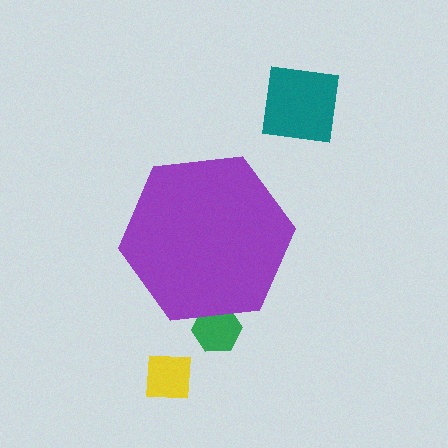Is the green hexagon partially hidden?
Yes, the green hexagon is partially hidden behind the purple hexagon.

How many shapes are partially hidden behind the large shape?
1 shape is partially hidden.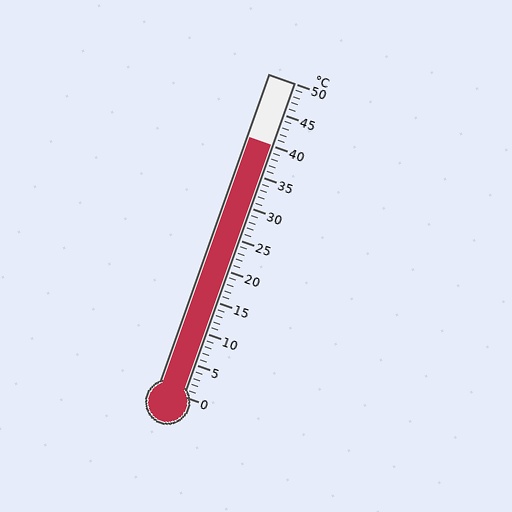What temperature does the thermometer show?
The thermometer shows approximately 40°C.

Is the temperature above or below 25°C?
The temperature is above 25°C.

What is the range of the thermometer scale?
The thermometer scale ranges from 0°C to 50°C.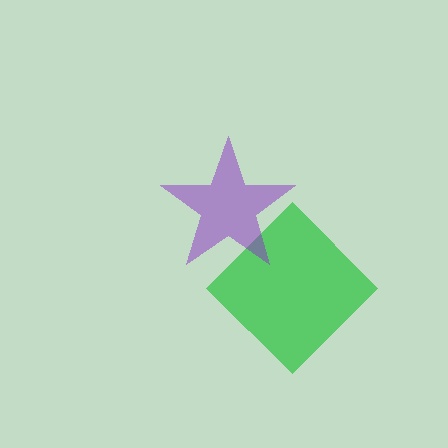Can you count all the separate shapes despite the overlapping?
Yes, there are 2 separate shapes.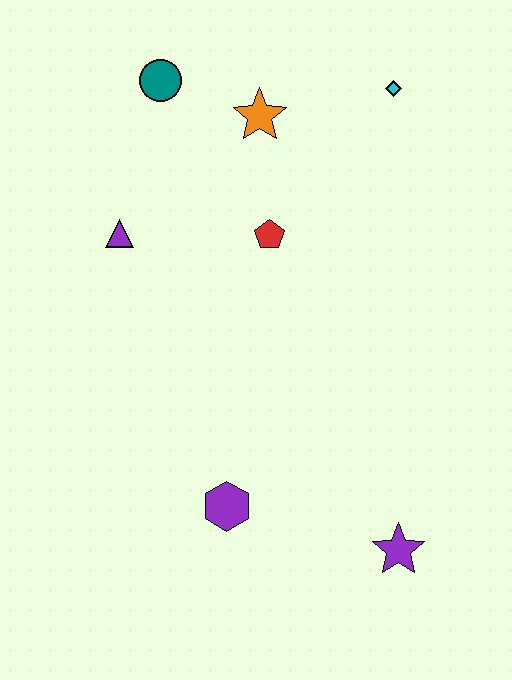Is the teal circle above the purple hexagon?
Yes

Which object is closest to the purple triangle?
The red pentagon is closest to the purple triangle.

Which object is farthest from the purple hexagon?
The cyan diamond is farthest from the purple hexagon.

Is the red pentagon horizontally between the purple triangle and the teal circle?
No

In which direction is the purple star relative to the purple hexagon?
The purple star is to the right of the purple hexagon.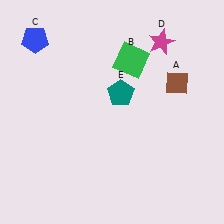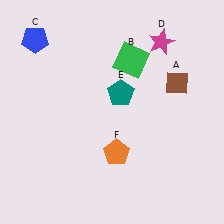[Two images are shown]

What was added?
An orange pentagon (F) was added in Image 2.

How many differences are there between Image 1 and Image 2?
There is 1 difference between the two images.